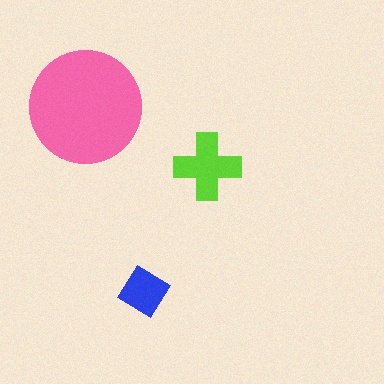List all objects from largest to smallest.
The pink circle, the lime cross, the blue diamond.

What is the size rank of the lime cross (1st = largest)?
2nd.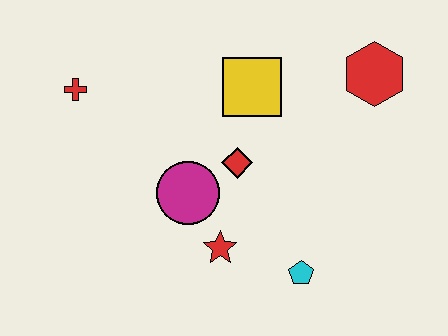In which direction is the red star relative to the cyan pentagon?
The red star is to the left of the cyan pentagon.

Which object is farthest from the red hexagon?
The red cross is farthest from the red hexagon.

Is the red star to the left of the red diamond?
Yes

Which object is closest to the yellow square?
The red diamond is closest to the yellow square.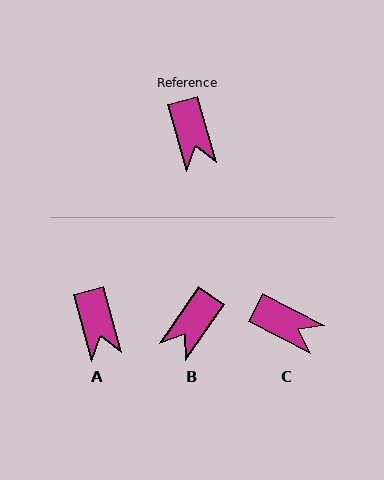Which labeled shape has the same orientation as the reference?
A.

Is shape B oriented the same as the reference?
No, it is off by about 50 degrees.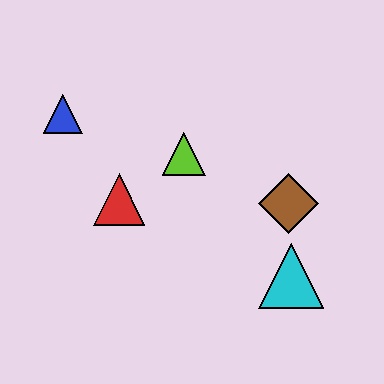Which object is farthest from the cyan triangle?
The blue triangle is farthest from the cyan triangle.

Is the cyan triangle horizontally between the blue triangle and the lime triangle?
No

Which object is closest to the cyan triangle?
The brown diamond is closest to the cyan triangle.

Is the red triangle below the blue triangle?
Yes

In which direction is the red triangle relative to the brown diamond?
The red triangle is to the left of the brown diamond.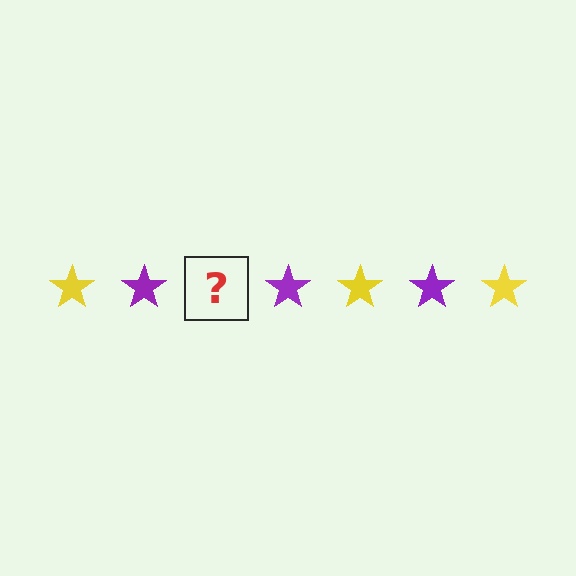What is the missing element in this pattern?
The missing element is a yellow star.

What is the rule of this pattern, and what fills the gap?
The rule is that the pattern cycles through yellow, purple stars. The gap should be filled with a yellow star.